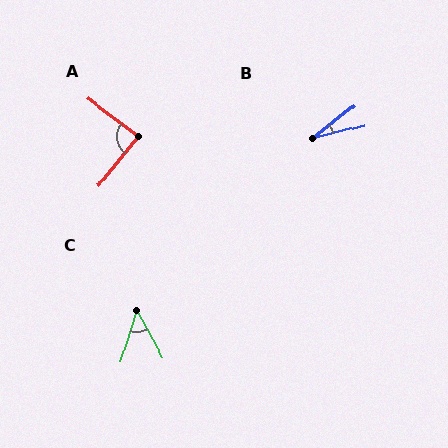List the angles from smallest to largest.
B (25°), C (45°), A (88°).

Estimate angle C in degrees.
Approximately 45 degrees.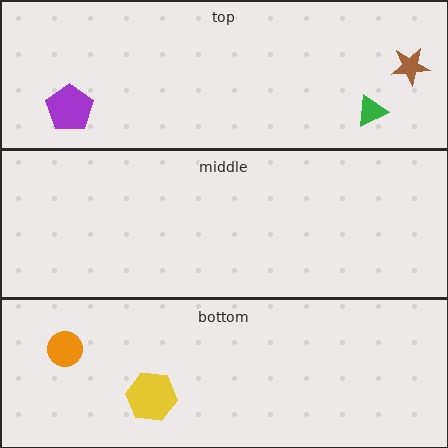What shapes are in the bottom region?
The orange circle, the yellow hexagon.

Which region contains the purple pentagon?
The top region.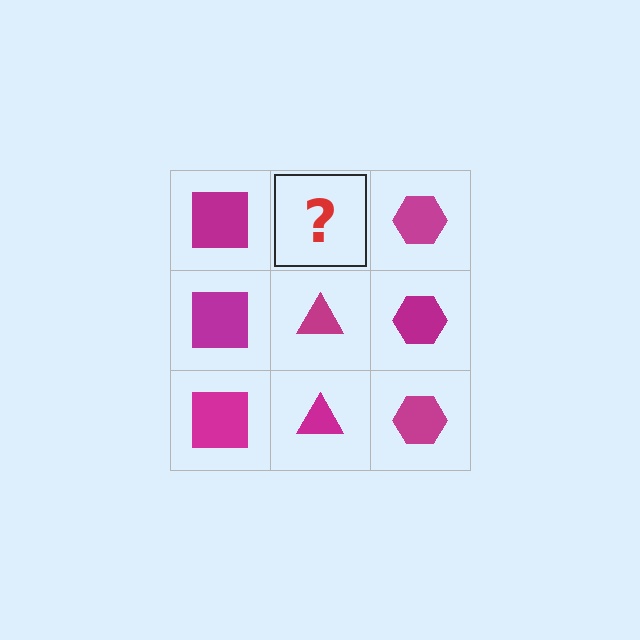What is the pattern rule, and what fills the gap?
The rule is that each column has a consistent shape. The gap should be filled with a magenta triangle.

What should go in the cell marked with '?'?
The missing cell should contain a magenta triangle.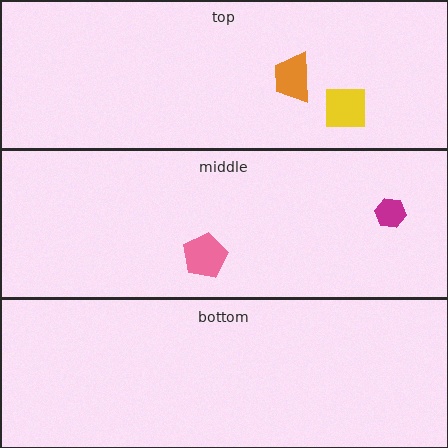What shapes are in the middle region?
The magenta hexagon, the pink pentagon.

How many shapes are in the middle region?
2.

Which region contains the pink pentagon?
The middle region.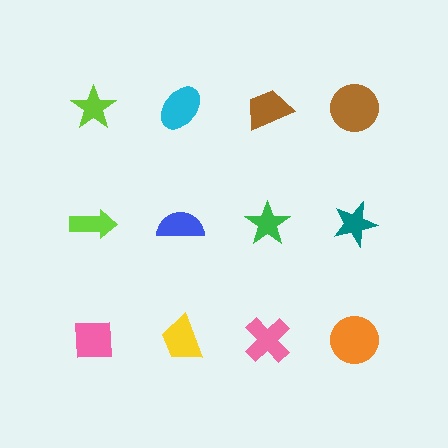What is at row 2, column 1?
A lime arrow.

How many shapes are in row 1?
4 shapes.